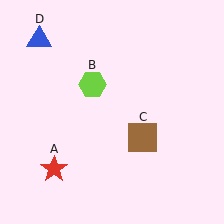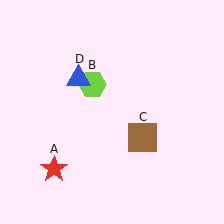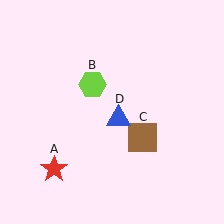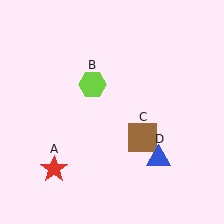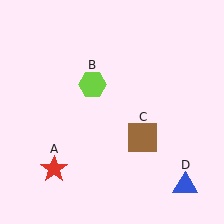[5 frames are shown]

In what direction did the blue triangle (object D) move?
The blue triangle (object D) moved down and to the right.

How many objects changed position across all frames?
1 object changed position: blue triangle (object D).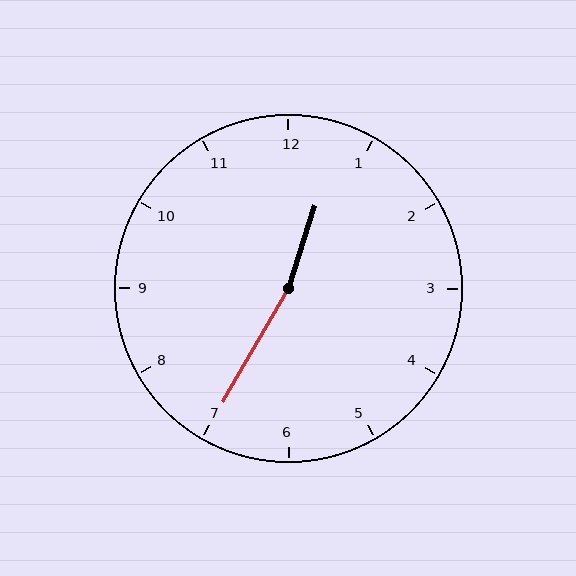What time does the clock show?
12:35.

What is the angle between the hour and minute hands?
Approximately 168 degrees.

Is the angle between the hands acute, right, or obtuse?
It is obtuse.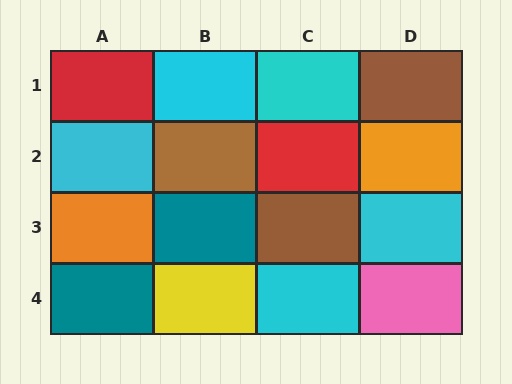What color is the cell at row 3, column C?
Brown.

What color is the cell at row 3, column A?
Orange.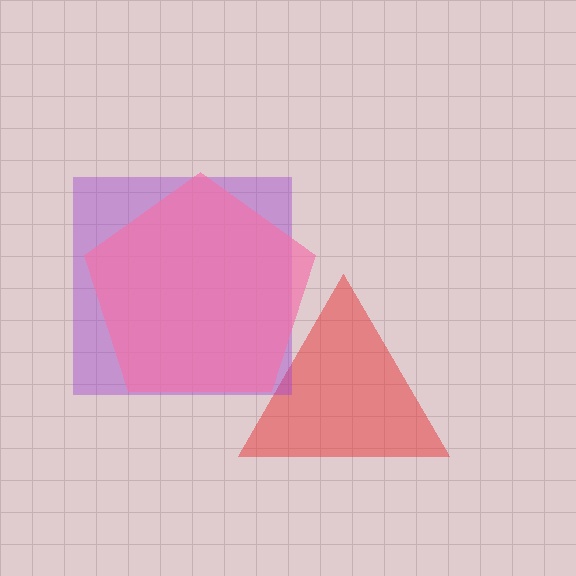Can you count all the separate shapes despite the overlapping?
Yes, there are 3 separate shapes.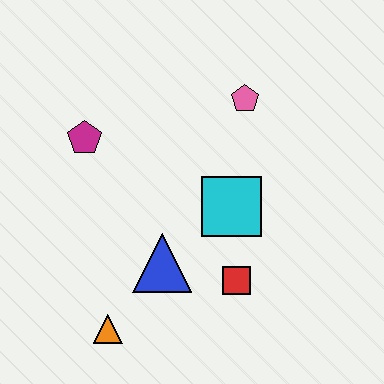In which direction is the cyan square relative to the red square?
The cyan square is above the red square.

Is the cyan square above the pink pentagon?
No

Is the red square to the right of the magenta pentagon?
Yes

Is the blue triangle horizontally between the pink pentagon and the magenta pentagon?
Yes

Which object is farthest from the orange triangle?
The pink pentagon is farthest from the orange triangle.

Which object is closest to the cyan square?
The red square is closest to the cyan square.